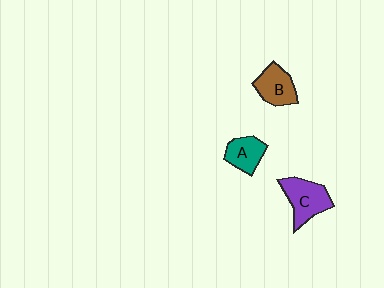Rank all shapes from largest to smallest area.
From largest to smallest: C (purple), B (brown), A (teal).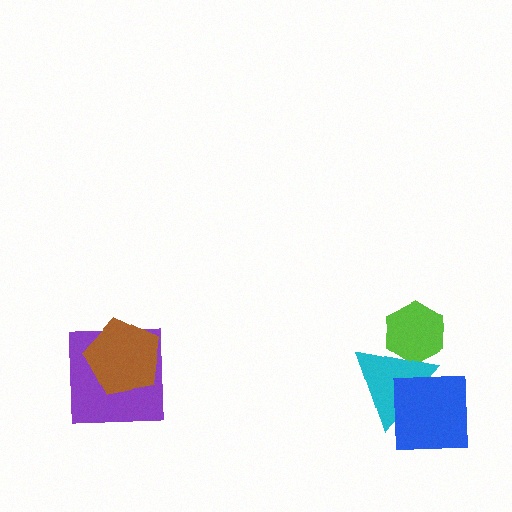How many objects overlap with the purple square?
1 object overlaps with the purple square.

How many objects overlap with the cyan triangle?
2 objects overlap with the cyan triangle.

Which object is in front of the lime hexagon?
The cyan triangle is in front of the lime hexagon.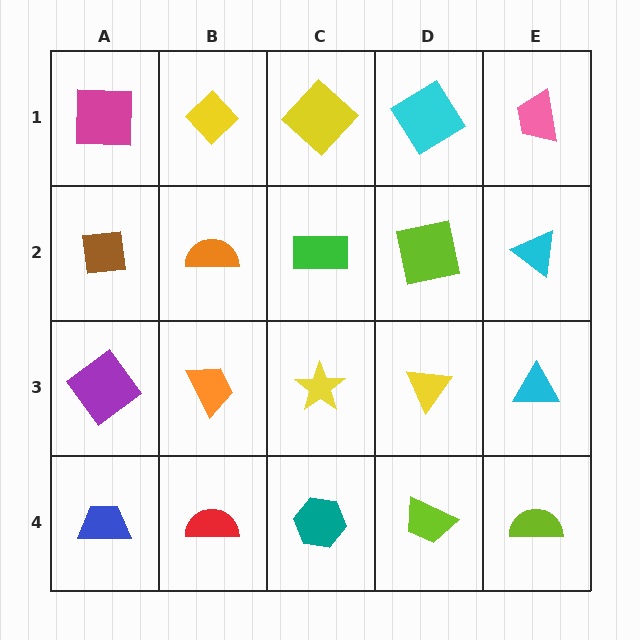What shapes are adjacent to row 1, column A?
A brown square (row 2, column A), a yellow diamond (row 1, column B).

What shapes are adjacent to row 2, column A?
A magenta square (row 1, column A), a purple diamond (row 3, column A), an orange semicircle (row 2, column B).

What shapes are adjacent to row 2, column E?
A pink trapezoid (row 1, column E), a cyan triangle (row 3, column E), a lime square (row 2, column D).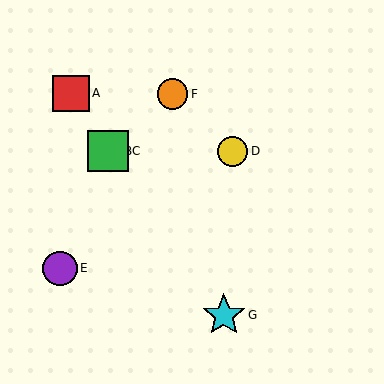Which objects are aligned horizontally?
Objects B, C, D are aligned horizontally.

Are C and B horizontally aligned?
Yes, both are at y≈151.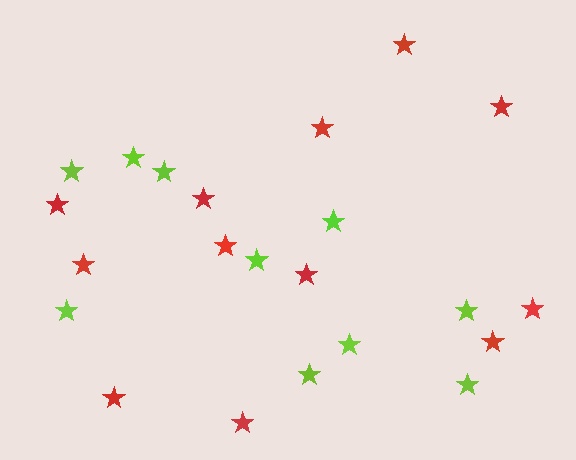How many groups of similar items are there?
There are 2 groups: one group of lime stars (10) and one group of red stars (12).